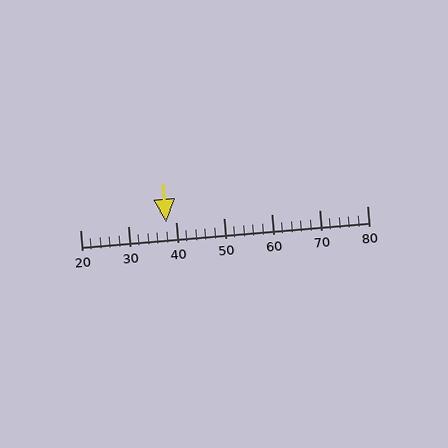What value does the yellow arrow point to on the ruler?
The yellow arrow points to approximately 38.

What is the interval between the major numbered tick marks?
The major tick marks are spaced 10 units apart.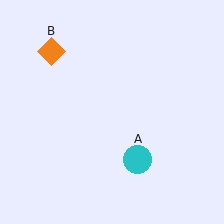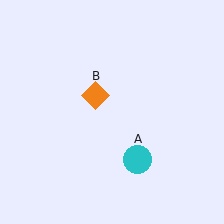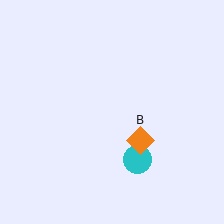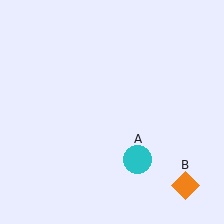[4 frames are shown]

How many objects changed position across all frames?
1 object changed position: orange diamond (object B).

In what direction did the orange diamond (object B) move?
The orange diamond (object B) moved down and to the right.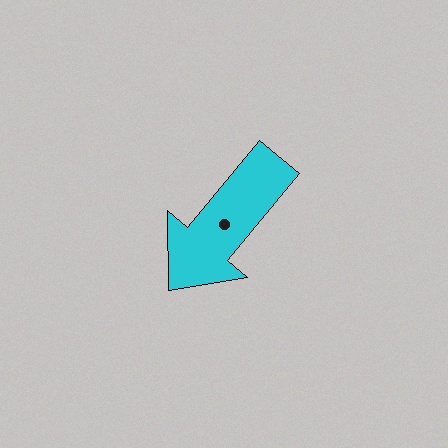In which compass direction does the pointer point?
Southwest.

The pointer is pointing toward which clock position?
Roughly 7 o'clock.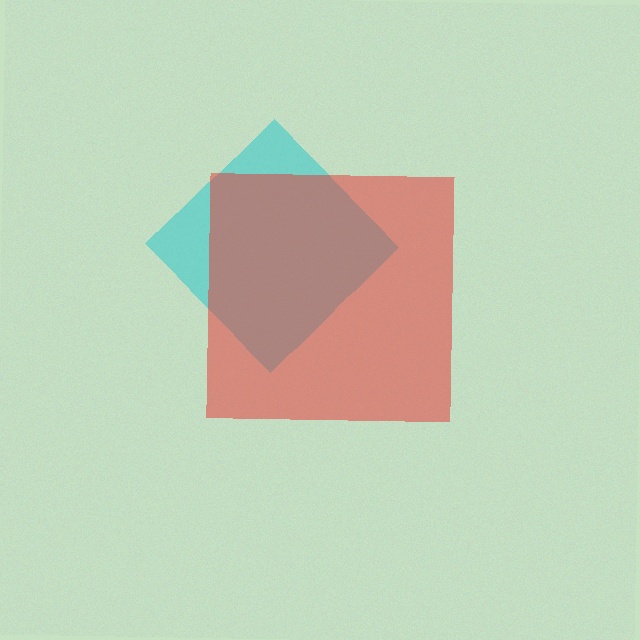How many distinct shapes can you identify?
There are 2 distinct shapes: a cyan diamond, a red square.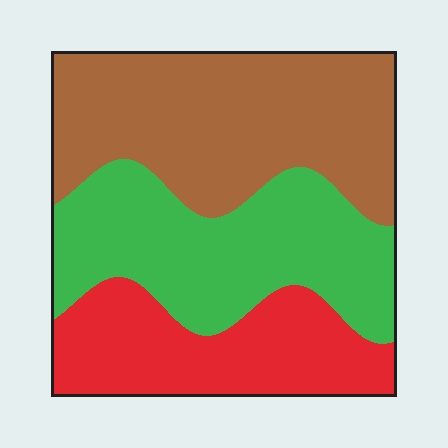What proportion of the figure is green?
Green covers roughly 35% of the figure.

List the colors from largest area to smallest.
From largest to smallest: brown, green, red.